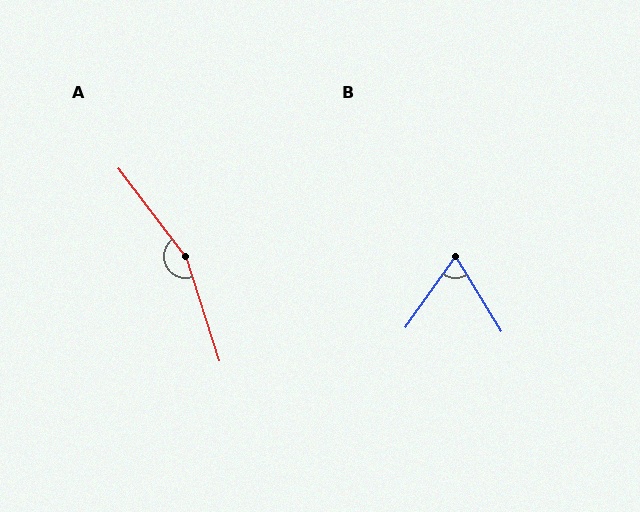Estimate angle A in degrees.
Approximately 161 degrees.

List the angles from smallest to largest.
B (67°), A (161°).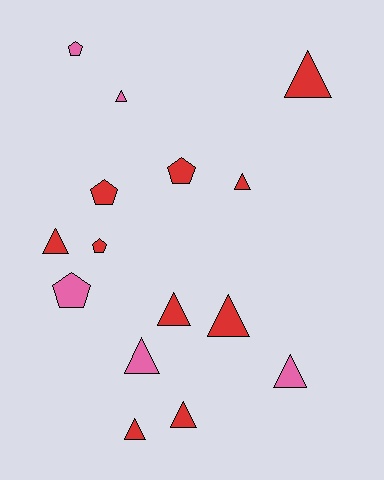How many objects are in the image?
There are 15 objects.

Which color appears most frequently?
Red, with 10 objects.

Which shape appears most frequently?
Triangle, with 10 objects.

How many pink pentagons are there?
There are 2 pink pentagons.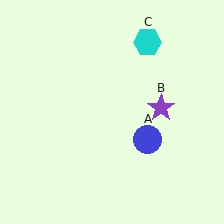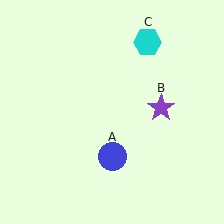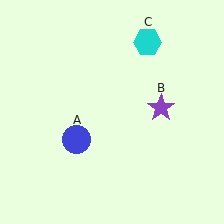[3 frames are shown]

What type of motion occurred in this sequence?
The blue circle (object A) rotated clockwise around the center of the scene.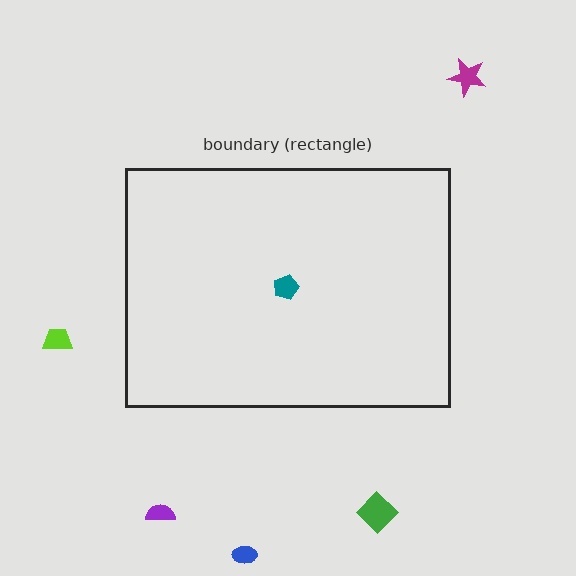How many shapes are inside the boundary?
1 inside, 5 outside.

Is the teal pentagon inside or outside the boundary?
Inside.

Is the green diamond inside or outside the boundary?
Outside.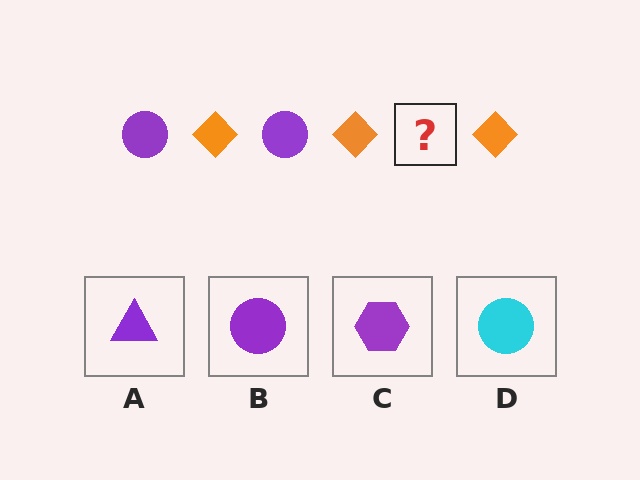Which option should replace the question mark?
Option B.